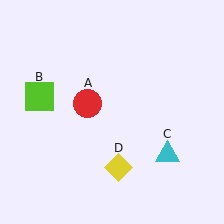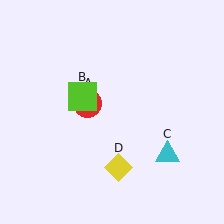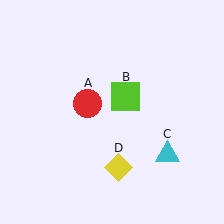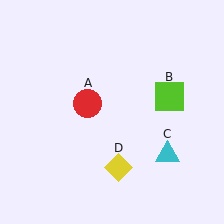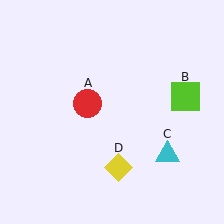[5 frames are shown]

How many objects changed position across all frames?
1 object changed position: lime square (object B).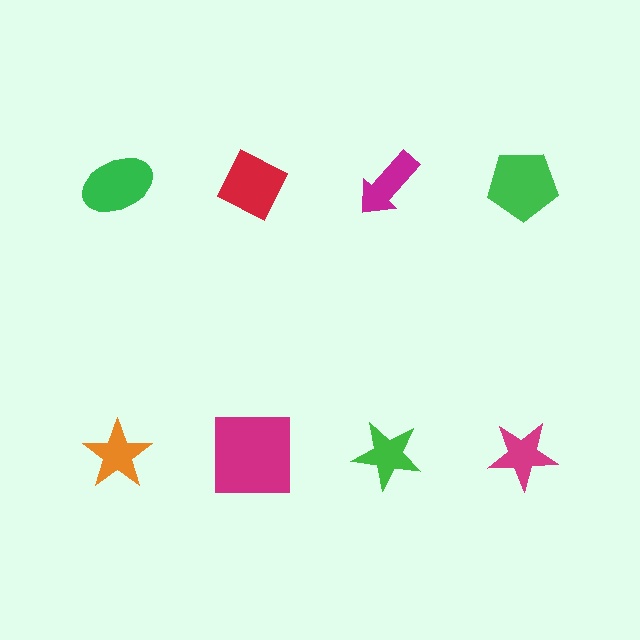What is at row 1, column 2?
A red diamond.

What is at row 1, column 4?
A green pentagon.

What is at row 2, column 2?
A magenta square.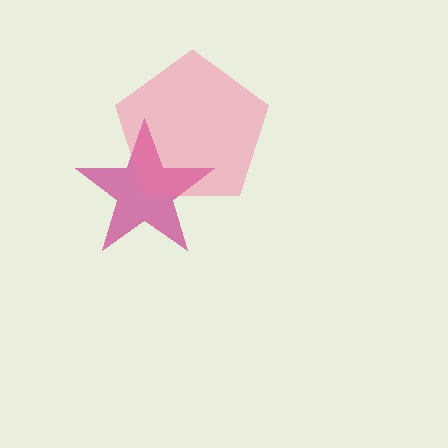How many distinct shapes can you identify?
There are 2 distinct shapes: a magenta star, a pink pentagon.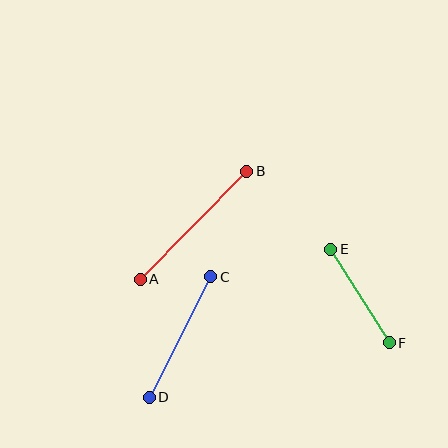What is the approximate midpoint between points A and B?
The midpoint is at approximately (193, 225) pixels.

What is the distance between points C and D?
The distance is approximately 135 pixels.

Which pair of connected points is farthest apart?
Points A and B are farthest apart.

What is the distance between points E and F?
The distance is approximately 110 pixels.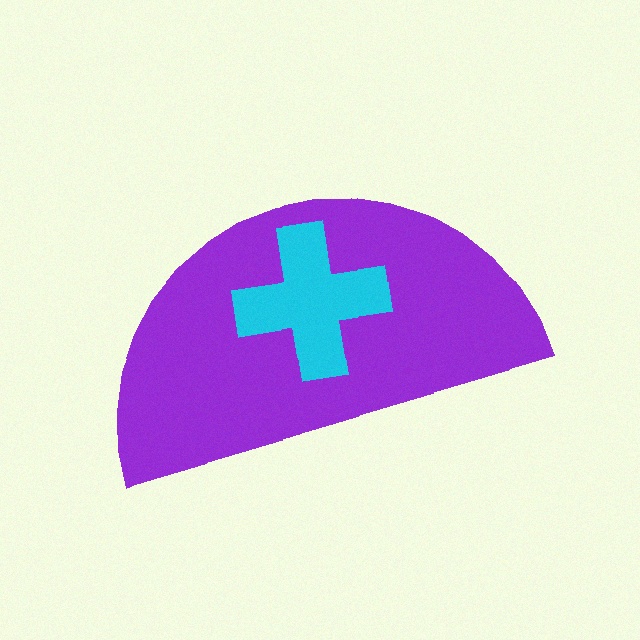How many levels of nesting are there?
2.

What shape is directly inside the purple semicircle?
The cyan cross.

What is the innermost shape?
The cyan cross.